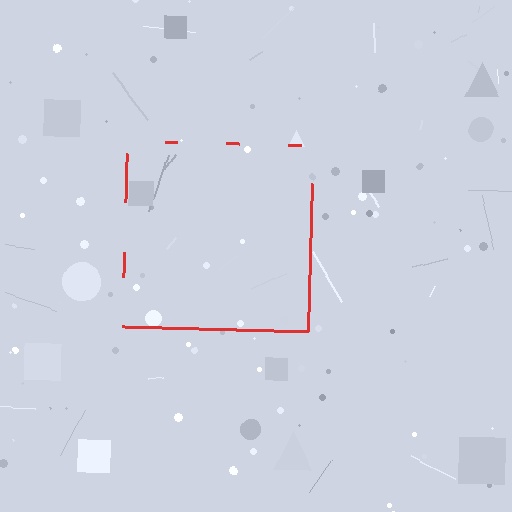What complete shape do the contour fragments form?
The contour fragments form a square.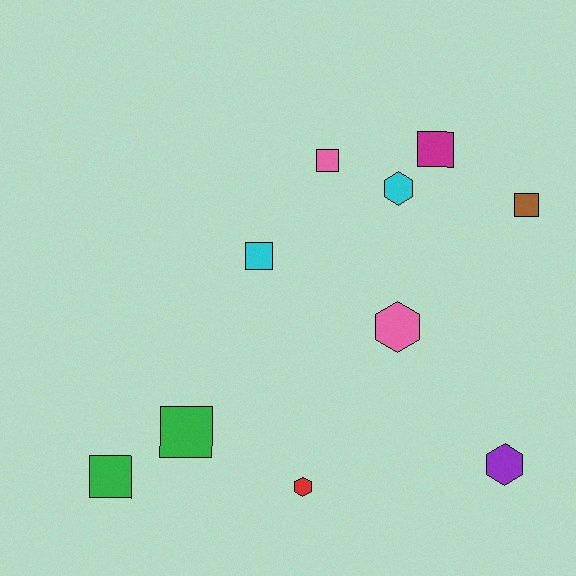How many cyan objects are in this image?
There are 2 cyan objects.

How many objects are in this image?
There are 10 objects.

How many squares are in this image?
There are 6 squares.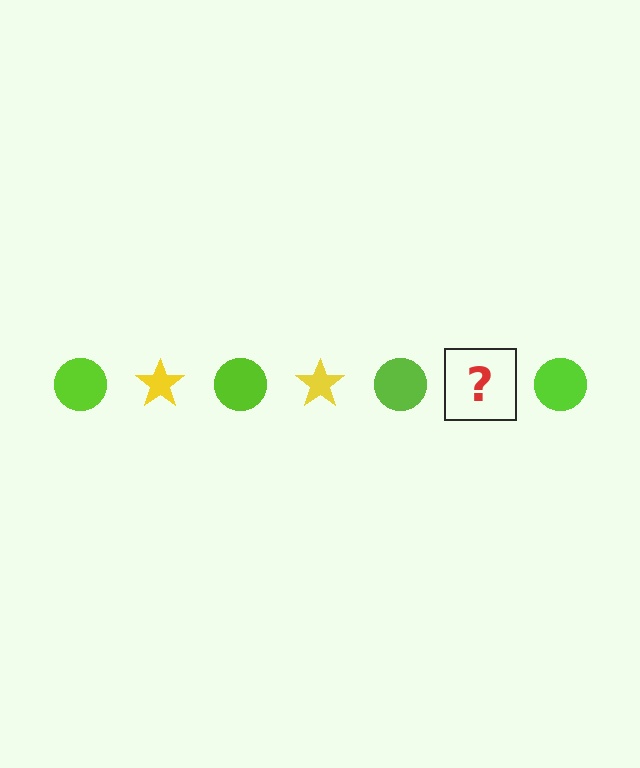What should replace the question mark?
The question mark should be replaced with a yellow star.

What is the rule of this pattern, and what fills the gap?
The rule is that the pattern alternates between lime circle and yellow star. The gap should be filled with a yellow star.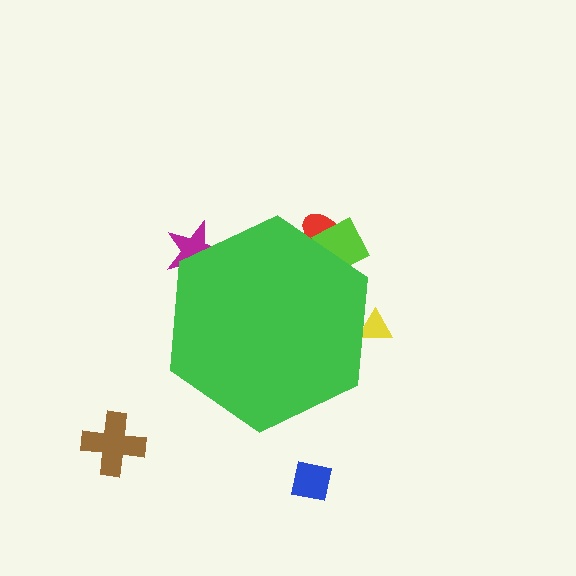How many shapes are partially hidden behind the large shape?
4 shapes are partially hidden.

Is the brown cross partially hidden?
No, the brown cross is fully visible.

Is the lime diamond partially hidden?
Yes, the lime diamond is partially hidden behind the green hexagon.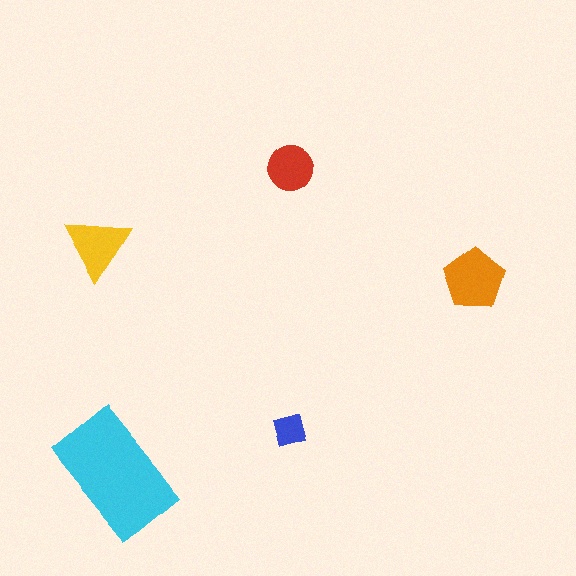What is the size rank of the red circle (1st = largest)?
4th.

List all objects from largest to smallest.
The cyan rectangle, the orange pentagon, the yellow triangle, the red circle, the blue diamond.